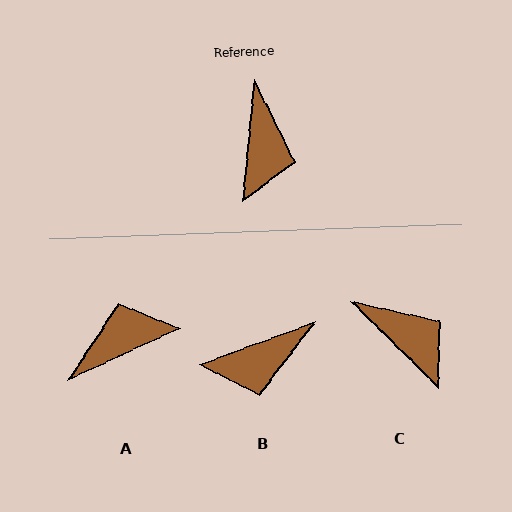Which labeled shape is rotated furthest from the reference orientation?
A, about 121 degrees away.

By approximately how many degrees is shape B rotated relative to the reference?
Approximately 64 degrees clockwise.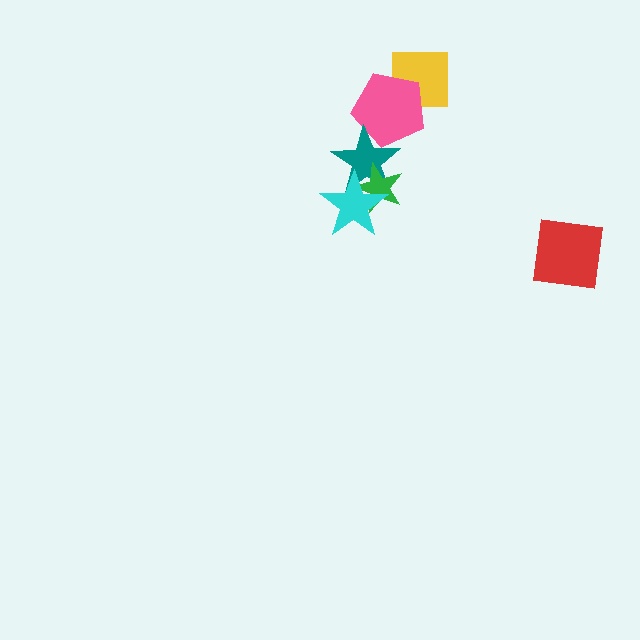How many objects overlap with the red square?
0 objects overlap with the red square.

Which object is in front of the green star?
The cyan star is in front of the green star.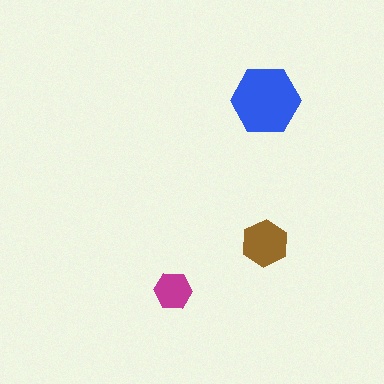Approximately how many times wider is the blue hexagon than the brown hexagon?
About 1.5 times wider.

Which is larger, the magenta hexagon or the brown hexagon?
The brown one.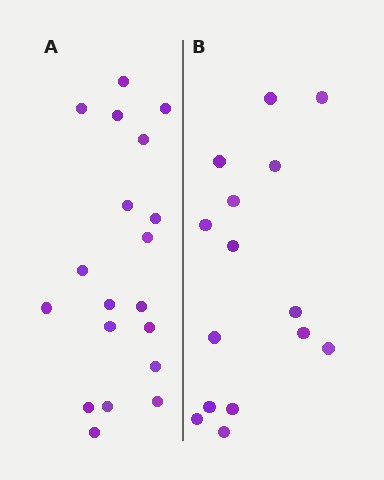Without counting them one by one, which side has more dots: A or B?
Region A (the left region) has more dots.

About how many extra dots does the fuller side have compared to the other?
Region A has about 4 more dots than region B.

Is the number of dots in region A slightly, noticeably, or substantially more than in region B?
Region A has noticeably more, but not dramatically so. The ratio is roughly 1.3 to 1.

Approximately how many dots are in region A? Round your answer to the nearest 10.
About 20 dots. (The exact count is 19, which rounds to 20.)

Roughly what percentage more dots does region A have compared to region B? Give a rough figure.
About 25% more.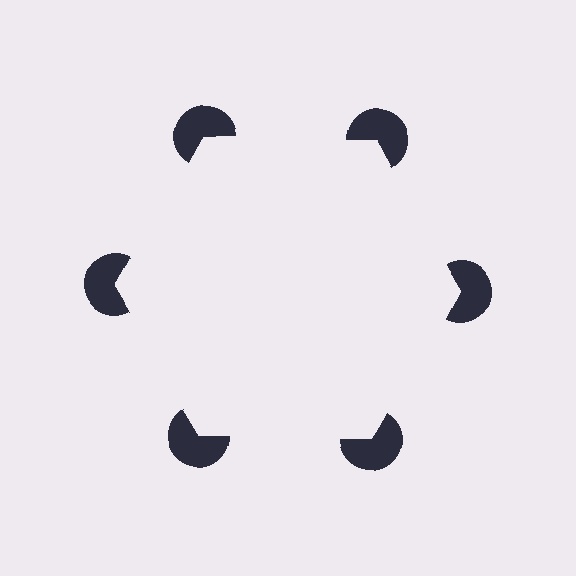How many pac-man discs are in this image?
There are 6 — one at each vertex of the illusory hexagon.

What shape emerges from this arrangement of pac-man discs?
An illusory hexagon — its edges are inferred from the aligned wedge cuts in the pac-man discs, not physically drawn.